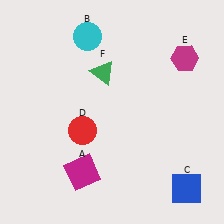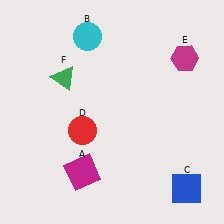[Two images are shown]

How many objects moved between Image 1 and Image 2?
1 object moved between the two images.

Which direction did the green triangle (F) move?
The green triangle (F) moved left.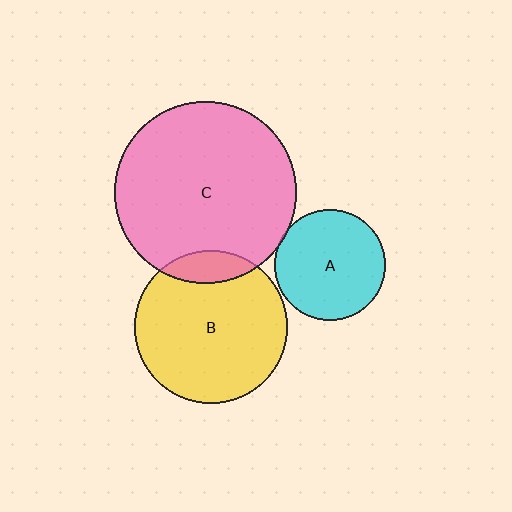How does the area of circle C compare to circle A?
Approximately 2.7 times.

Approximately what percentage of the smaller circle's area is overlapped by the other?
Approximately 10%.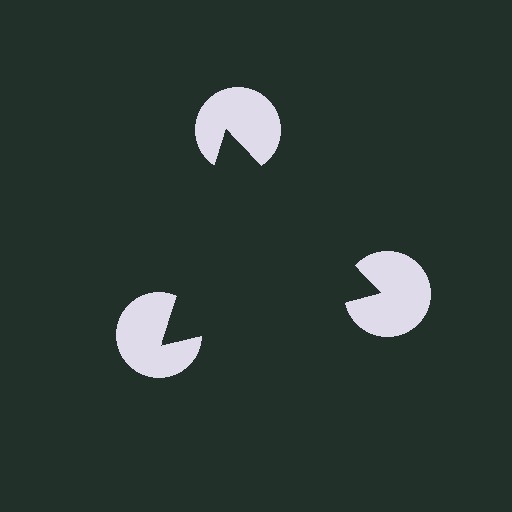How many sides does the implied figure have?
3 sides.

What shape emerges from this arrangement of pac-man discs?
An illusory triangle — its edges are inferred from the aligned wedge cuts in the pac-man discs, not physically drawn.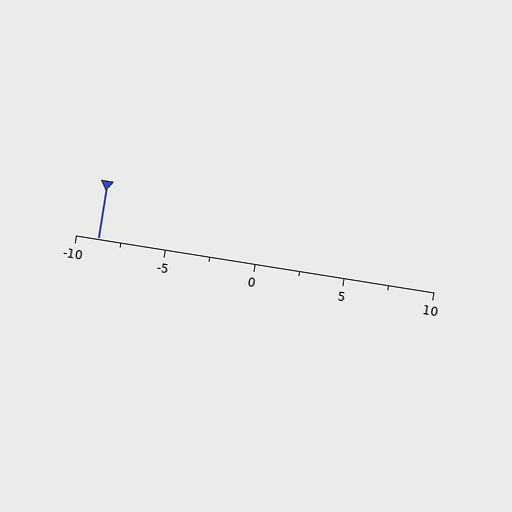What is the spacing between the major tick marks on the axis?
The major ticks are spaced 5 apart.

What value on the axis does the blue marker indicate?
The marker indicates approximately -8.8.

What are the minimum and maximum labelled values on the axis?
The axis runs from -10 to 10.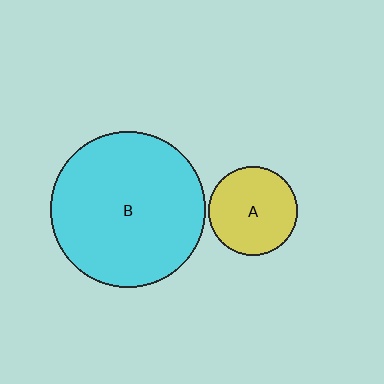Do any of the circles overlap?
No, none of the circles overlap.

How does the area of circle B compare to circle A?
Approximately 3.1 times.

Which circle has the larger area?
Circle B (cyan).